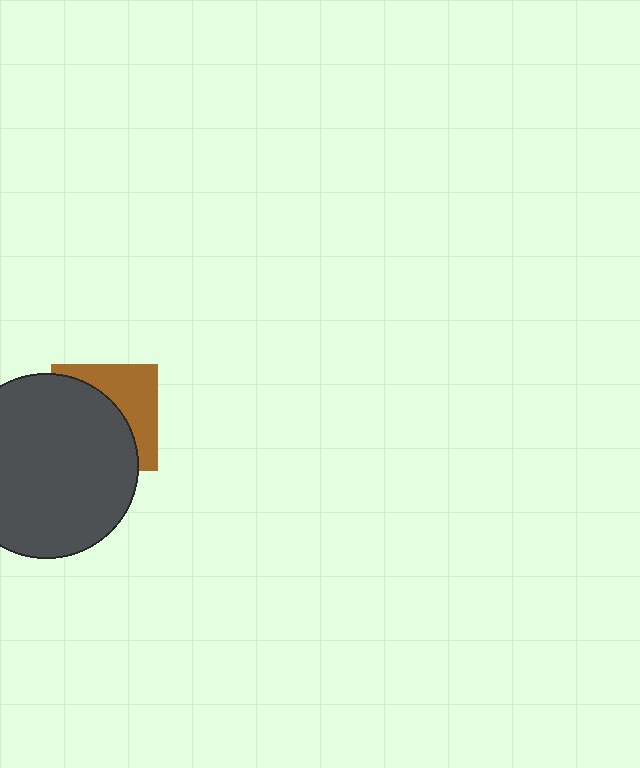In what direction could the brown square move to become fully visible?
The brown square could move toward the upper-right. That would shift it out from behind the dark gray circle entirely.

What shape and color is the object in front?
The object in front is a dark gray circle.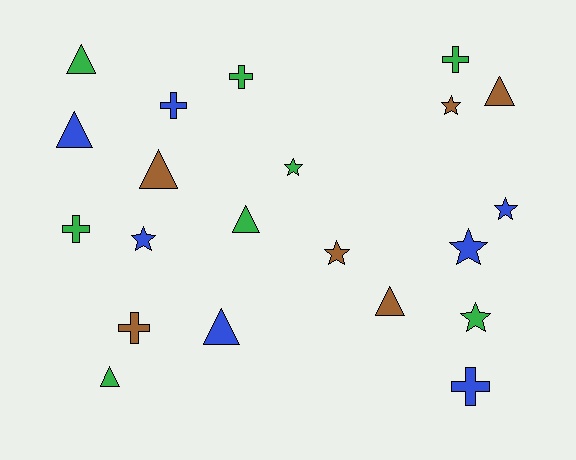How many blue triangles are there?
There are 2 blue triangles.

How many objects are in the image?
There are 21 objects.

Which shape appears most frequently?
Triangle, with 8 objects.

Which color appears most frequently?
Green, with 8 objects.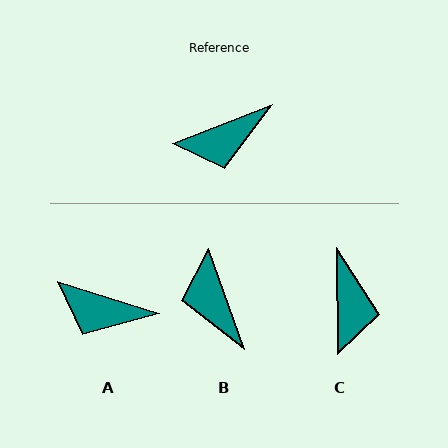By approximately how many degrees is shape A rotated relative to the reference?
Approximately 39 degrees clockwise.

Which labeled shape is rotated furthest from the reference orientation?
B, about 92 degrees away.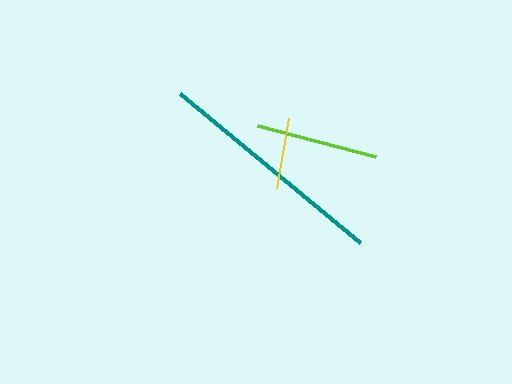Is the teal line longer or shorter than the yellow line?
The teal line is longer than the yellow line.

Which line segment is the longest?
The teal line is the longest at approximately 234 pixels.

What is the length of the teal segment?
The teal segment is approximately 234 pixels long.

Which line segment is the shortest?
The yellow line is the shortest at approximately 71 pixels.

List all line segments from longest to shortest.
From longest to shortest: teal, lime, yellow.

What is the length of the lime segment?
The lime segment is approximately 122 pixels long.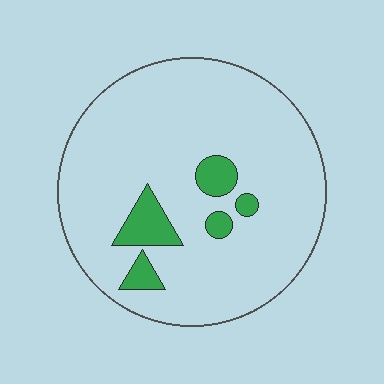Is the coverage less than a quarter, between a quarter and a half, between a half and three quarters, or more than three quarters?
Less than a quarter.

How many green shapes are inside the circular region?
5.